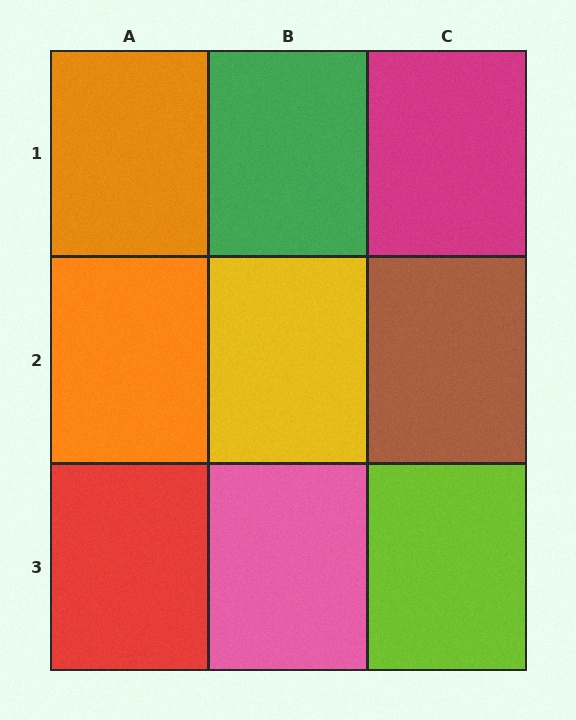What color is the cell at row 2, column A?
Orange.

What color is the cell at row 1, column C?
Magenta.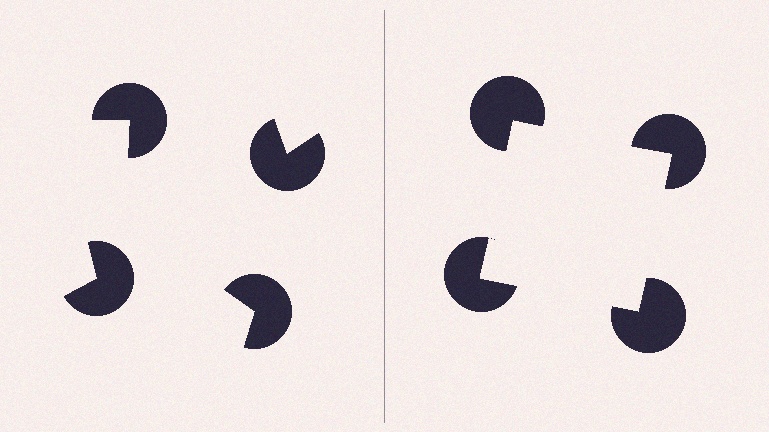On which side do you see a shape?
An illusory square appears on the right side. On the left side the wedge cuts are rotated, so no coherent shape forms.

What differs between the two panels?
The pac-man discs are positioned identically on both sides; only the wedge orientations differ. On the right they align to a square; on the left they are misaligned.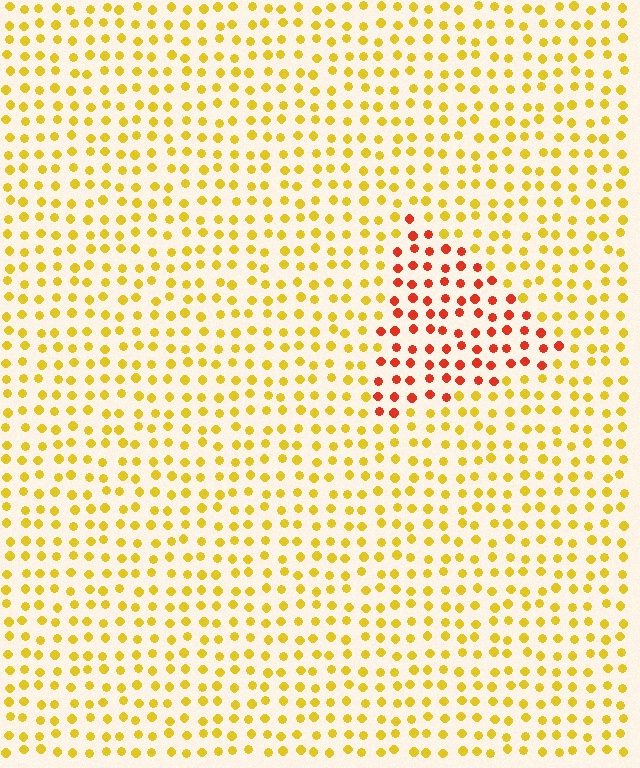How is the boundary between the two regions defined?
The boundary is defined purely by a slight shift in hue (about 47 degrees). Spacing, size, and orientation are identical on both sides.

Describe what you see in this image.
The image is filled with small yellow elements in a uniform arrangement. A triangle-shaped region is visible where the elements are tinted to a slightly different hue, forming a subtle color boundary.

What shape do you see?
I see a triangle.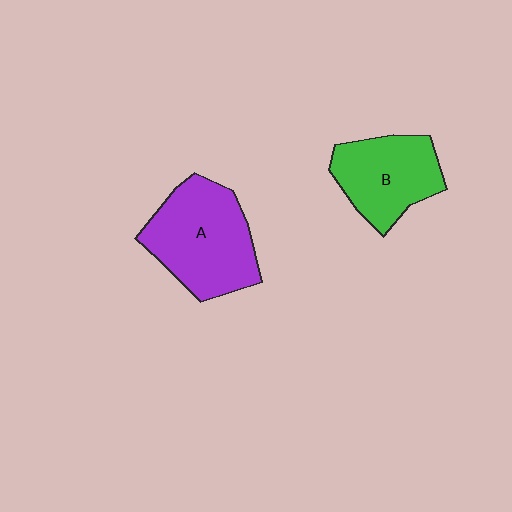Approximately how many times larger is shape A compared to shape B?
Approximately 1.3 times.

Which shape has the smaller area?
Shape B (green).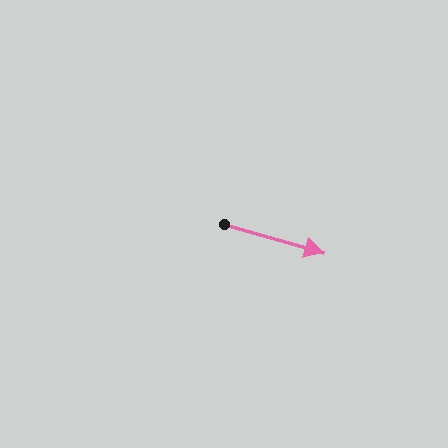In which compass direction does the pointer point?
East.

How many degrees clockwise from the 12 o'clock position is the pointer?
Approximately 106 degrees.